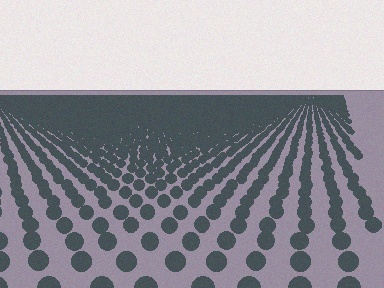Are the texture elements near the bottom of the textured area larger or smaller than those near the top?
Larger. Near the bottom, elements are closer to the viewer and appear at a bigger on-screen size.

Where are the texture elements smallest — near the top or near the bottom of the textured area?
Near the top.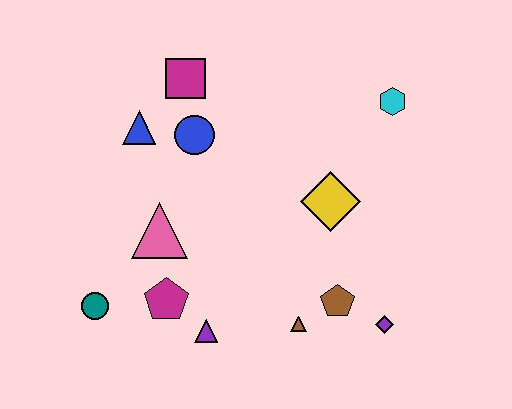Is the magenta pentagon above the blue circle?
No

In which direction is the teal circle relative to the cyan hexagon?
The teal circle is to the left of the cyan hexagon.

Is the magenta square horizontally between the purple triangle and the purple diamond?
No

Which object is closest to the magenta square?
The blue circle is closest to the magenta square.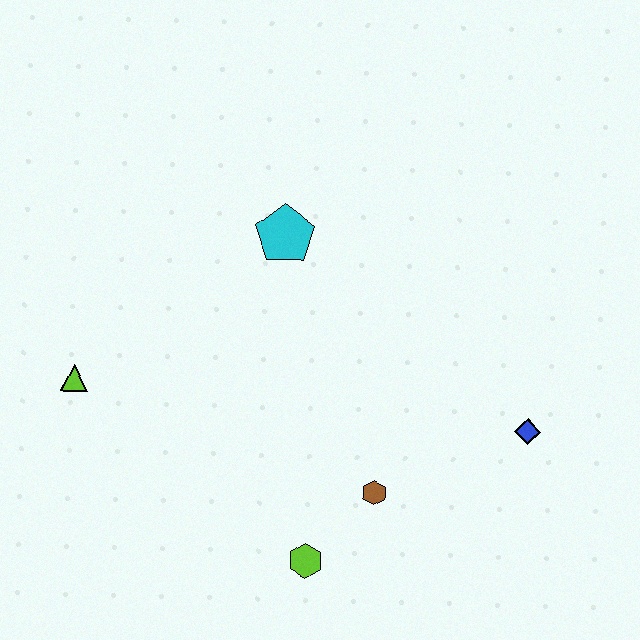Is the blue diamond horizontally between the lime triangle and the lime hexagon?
No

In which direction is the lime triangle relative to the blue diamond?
The lime triangle is to the left of the blue diamond.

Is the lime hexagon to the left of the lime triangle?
No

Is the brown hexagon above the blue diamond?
No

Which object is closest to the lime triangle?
The cyan pentagon is closest to the lime triangle.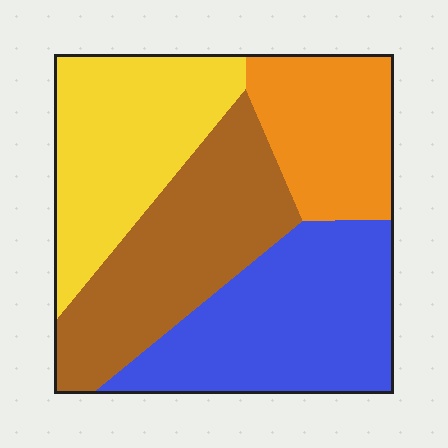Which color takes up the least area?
Orange, at roughly 20%.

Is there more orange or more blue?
Blue.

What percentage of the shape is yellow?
Yellow takes up between a quarter and a half of the shape.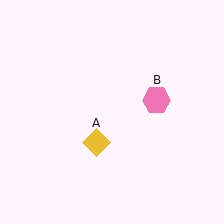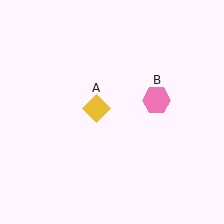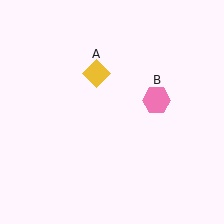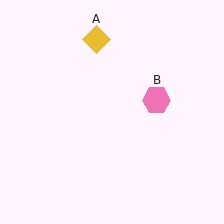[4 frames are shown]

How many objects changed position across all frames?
1 object changed position: yellow diamond (object A).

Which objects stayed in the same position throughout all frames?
Pink hexagon (object B) remained stationary.